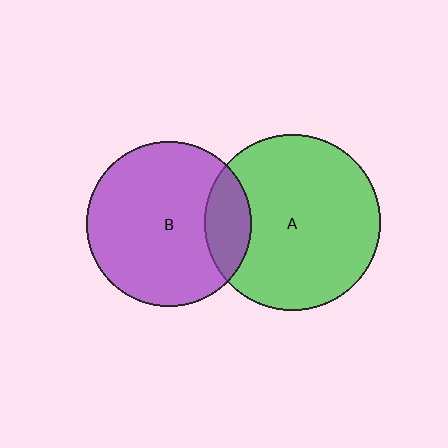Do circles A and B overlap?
Yes.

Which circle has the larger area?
Circle A (green).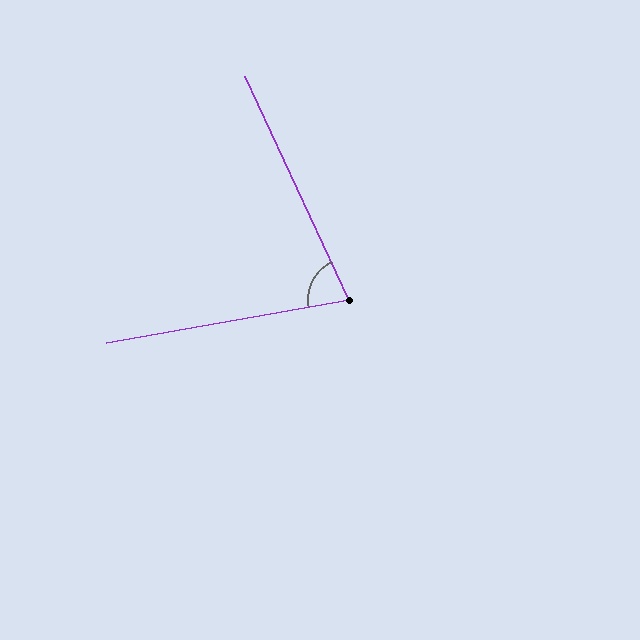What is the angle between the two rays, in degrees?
Approximately 75 degrees.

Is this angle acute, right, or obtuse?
It is acute.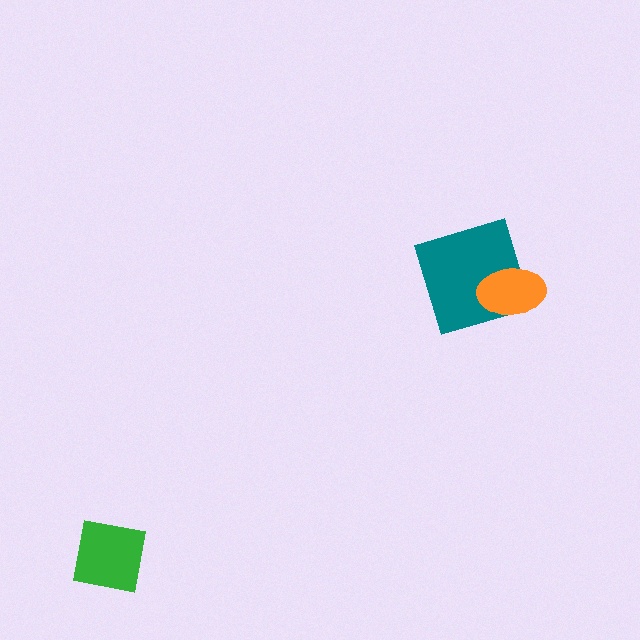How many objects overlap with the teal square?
1 object overlaps with the teal square.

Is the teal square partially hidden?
Yes, it is partially covered by another shape.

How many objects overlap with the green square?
0 objects overlap with the green square.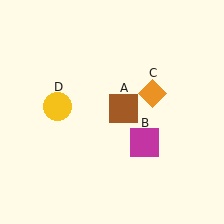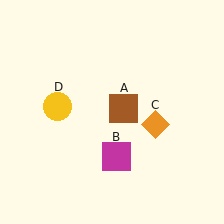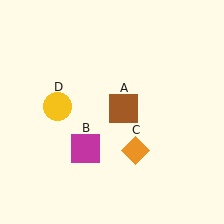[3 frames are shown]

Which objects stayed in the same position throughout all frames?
Brown square (object A) and yellow circle (object D) remained stationary.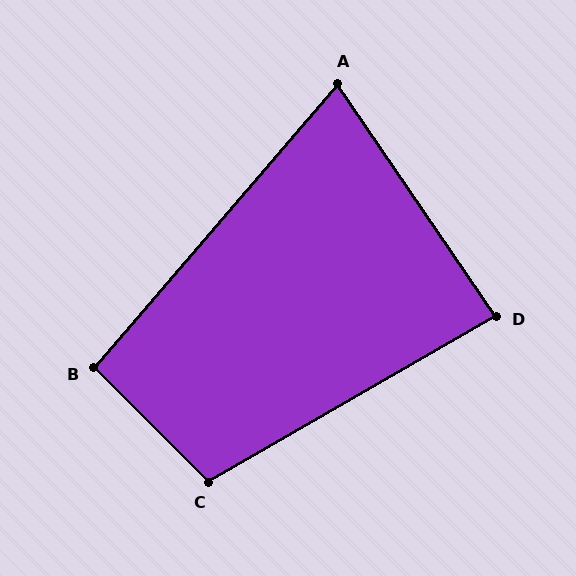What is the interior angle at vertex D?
Approximately 86 degrees (approximately right).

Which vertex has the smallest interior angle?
A, at approximately 75 degrees.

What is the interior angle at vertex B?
Approximately 94 degrees (approximately right).